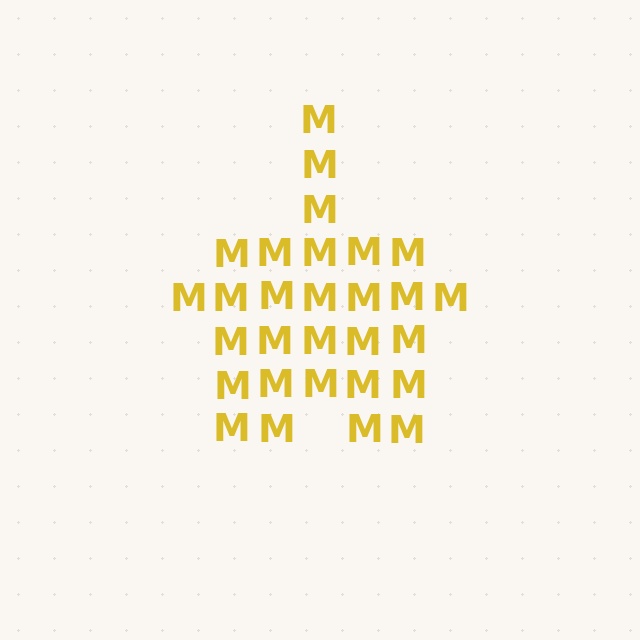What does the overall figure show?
The overall figure shows a star.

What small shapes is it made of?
It is made of small letter M's.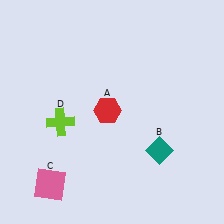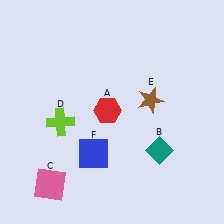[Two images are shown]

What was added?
A brown star (E), a blue square (F) were added in Image 2.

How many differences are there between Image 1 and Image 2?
There are 2 differences between the two images.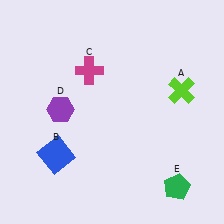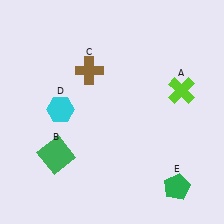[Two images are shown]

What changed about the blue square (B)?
In Image 1, B is blue. In Image 2, it changed to green.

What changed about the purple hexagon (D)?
In Image 1, D is purple. In Image 2, it changed to cyan.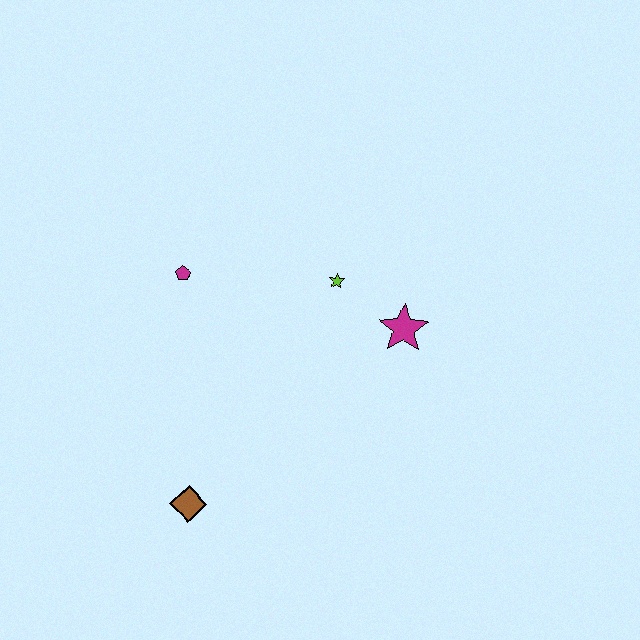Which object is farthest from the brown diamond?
The magenta star is farthest from the brown diamond.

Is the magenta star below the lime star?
Yes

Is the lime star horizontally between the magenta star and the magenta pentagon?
Yes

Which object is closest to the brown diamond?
The magenta pentagon is closest to the brown diamond.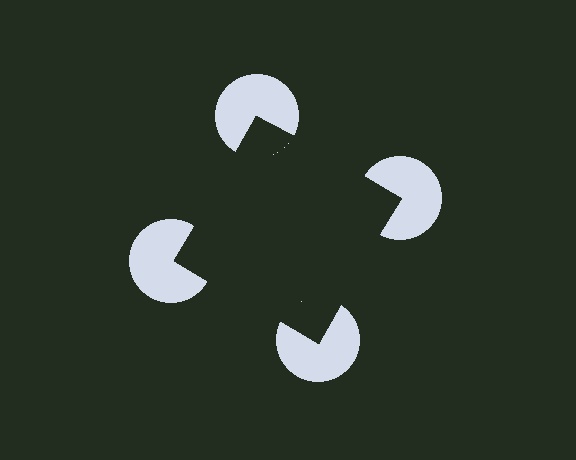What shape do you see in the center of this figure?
An illusory square — its edges are inferred from the aligned wedge cuts in the pac-man discs, not physically drawn.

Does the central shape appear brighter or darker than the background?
It typically appears slightly darker than the background, even though no actual brightness change is drawn.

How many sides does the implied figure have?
4 sides.